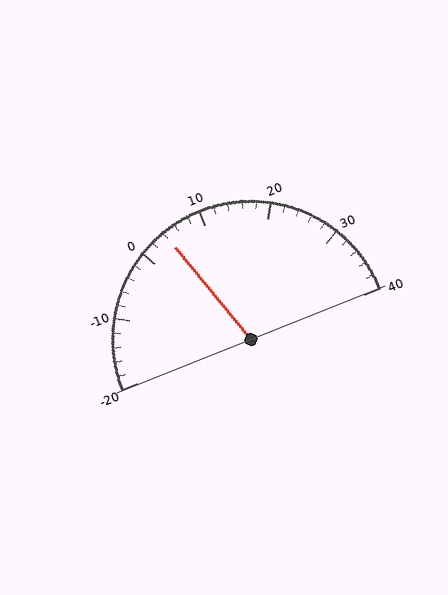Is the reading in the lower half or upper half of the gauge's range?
The reading is in the lower half of the range (-20 to 40).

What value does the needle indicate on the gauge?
The needle indicates approximately 4.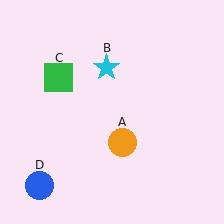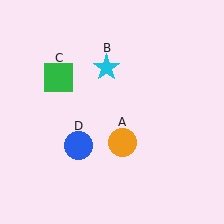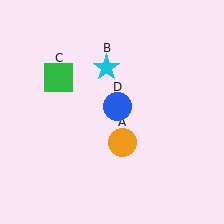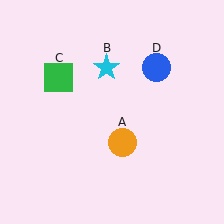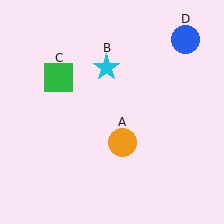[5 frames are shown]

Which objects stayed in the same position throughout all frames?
Orange circle (object A) and cyan star (object B) and green square (object C) remained stationary.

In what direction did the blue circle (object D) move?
The blue circle (object D) moved up and to the right.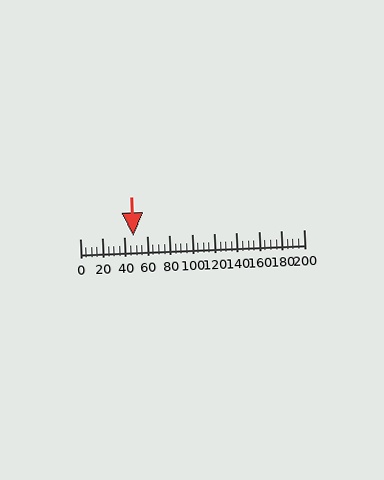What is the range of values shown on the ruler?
The ruler shows values from 0 to 200.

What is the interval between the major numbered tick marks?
The major tick marks are spaced 20 units apart.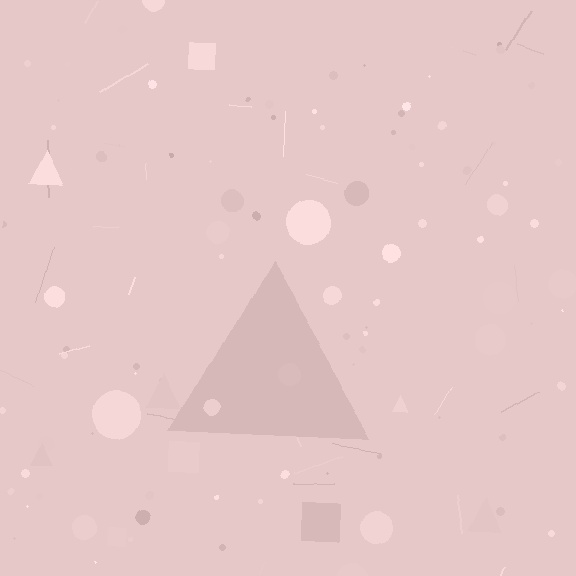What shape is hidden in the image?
A triangle is hidden in the image.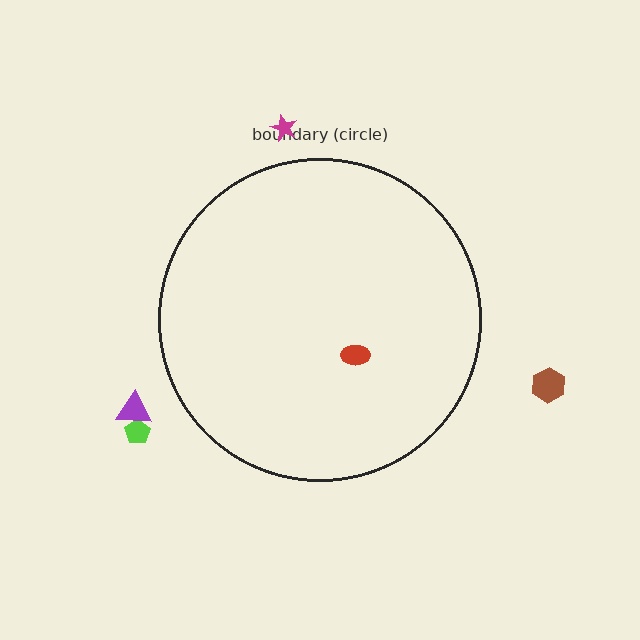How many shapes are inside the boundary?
1 inside, 4 outside.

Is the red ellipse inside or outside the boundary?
Inside.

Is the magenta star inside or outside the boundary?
Outside.